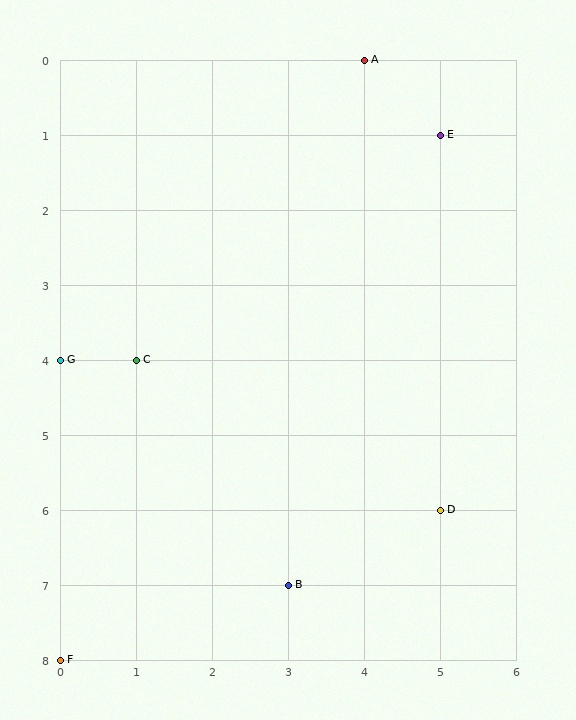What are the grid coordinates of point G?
Point G is at grid coordinates (0, 4).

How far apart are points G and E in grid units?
Points G and E are 5 columns and 3 rows apart (about 5.8 grid units diagonally).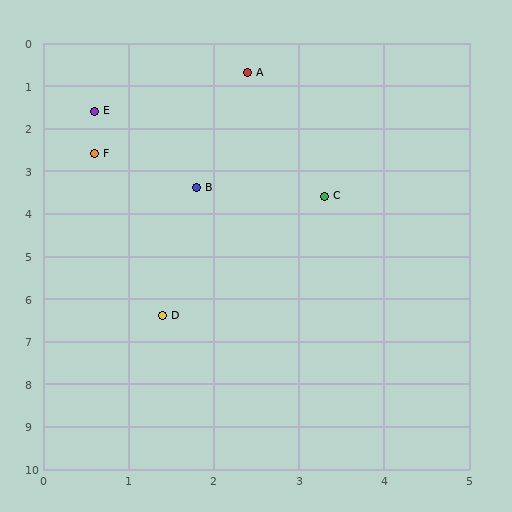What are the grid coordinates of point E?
Point E is at approximately (0.6, 1.6).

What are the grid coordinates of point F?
Point F is at approximately (0.6, 2.6).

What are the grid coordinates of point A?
Point A is at approximately (2.4, 0.7).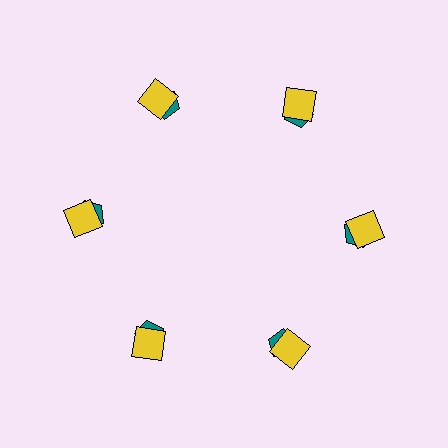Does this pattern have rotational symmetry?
Yes, this pattern has 6-fold rotational symmetry. It looks the same after rotating 60 degrees around the center.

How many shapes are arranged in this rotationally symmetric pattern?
There are 12 shapes, arranged in 6 groups of 2.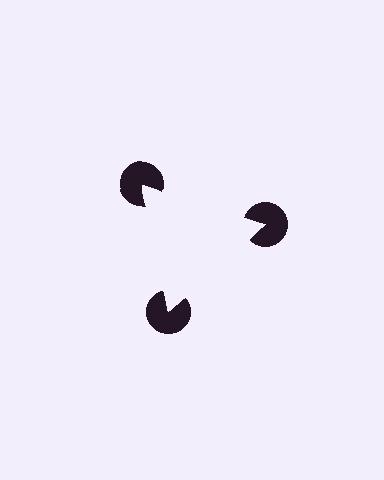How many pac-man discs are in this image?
There are 3 — one at each vertex of the illusory triangle.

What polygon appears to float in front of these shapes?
An illusory triangle — its edges are inferred from the aligned wedge cuts in the pac-man discs, not physically drawn.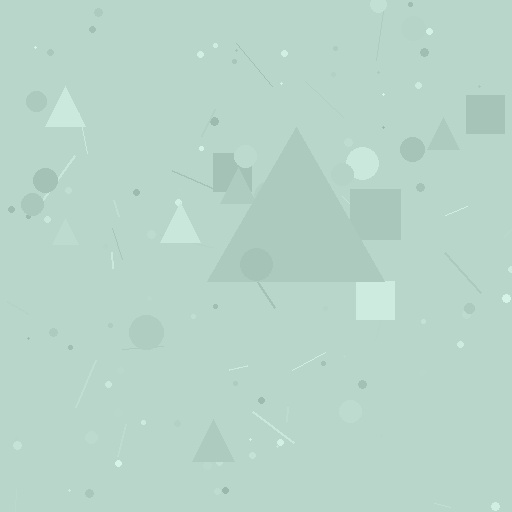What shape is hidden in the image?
A triangle is hidden in the image.